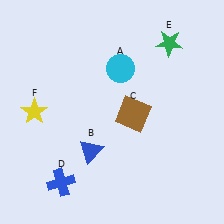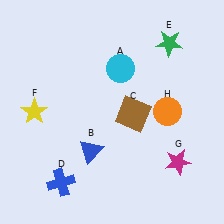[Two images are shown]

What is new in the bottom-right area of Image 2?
A magenta star (G) was added in the bottom-right area of Image 2.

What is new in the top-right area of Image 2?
An orange circle (H) was added in the top-right area of Image 2.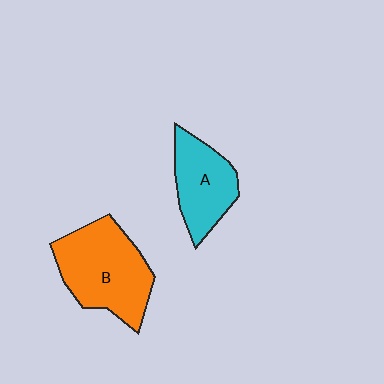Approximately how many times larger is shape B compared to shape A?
Approximately 1.5 times.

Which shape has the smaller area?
Shape A (cyan).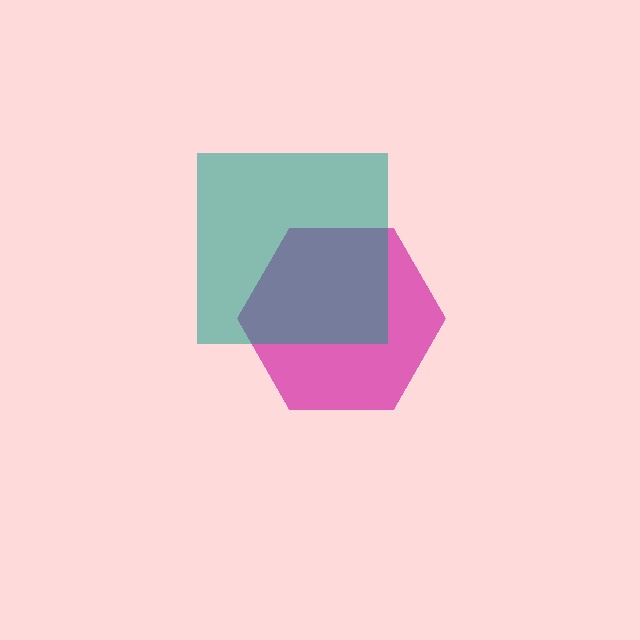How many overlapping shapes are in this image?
There are 2 overlapping shapes in the image.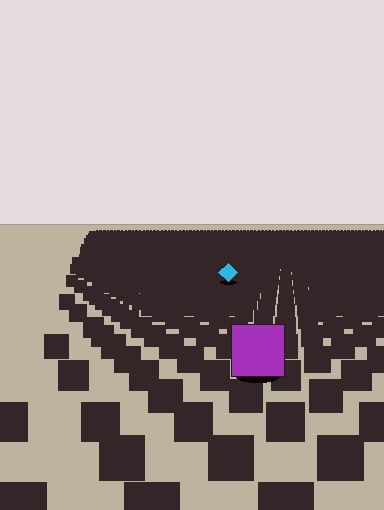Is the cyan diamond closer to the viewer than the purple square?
No. The purple square is closer — you can tell from the texture gradient: the ground texture is coarser near it.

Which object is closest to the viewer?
The purple square is closest. The texture marks near it are larger and more spread out.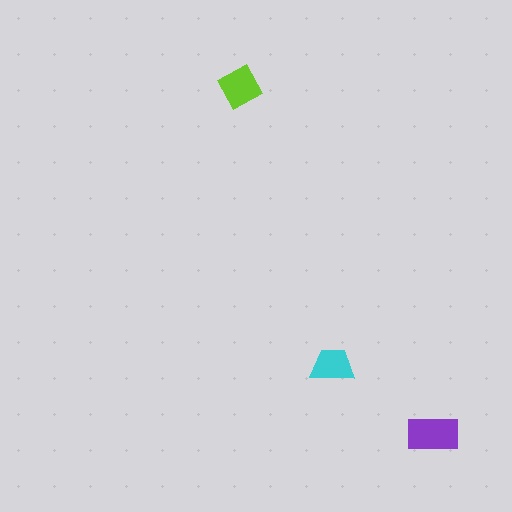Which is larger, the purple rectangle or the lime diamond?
The purple rectangle.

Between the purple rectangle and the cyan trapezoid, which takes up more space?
The purple rectangle.